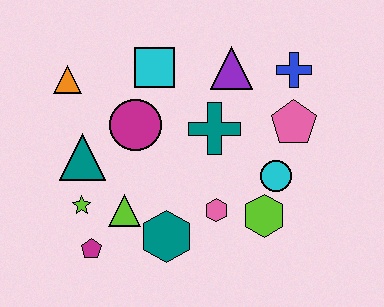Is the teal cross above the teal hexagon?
Yes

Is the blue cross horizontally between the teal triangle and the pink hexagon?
No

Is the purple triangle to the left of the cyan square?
No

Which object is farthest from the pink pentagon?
The magenta pentagon is farthest from the pink pentagon.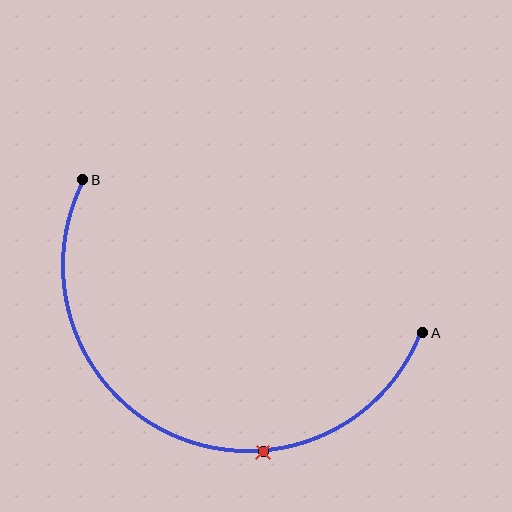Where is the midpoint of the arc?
The arc midpoint is the point on the curve farthest from the straight line joining A and B. It sits below that line.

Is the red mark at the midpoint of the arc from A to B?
No. The red mark lies on the arc but is closer to endpoint A. The arc midpoint would be at the point on the curve equidistant along the arc from both A and B.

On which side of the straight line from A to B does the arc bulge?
The arc bulges below the straight line connecting A and B.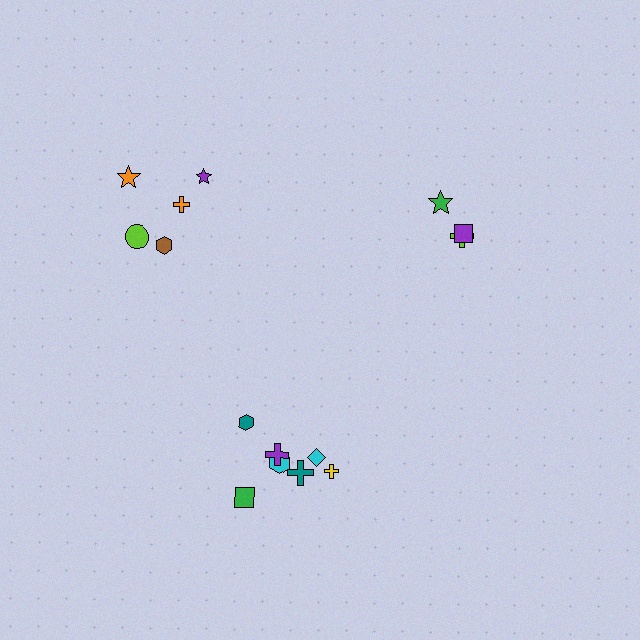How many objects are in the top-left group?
There are 5 objects.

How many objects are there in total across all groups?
There are 15 objects.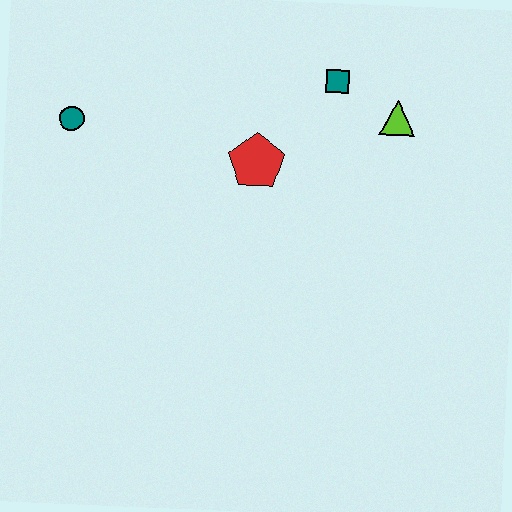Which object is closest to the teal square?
The lime triangle is closest to the teal square.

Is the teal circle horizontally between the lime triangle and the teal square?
No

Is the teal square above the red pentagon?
Yes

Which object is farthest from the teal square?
The teal circle is farthest from the teal square.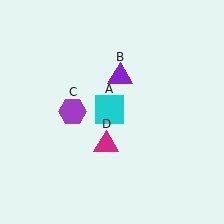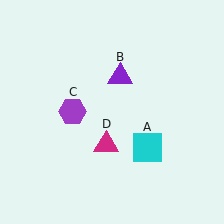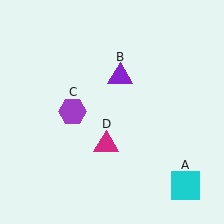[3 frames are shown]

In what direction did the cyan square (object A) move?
The cyan square (object A) moved down and to the right.